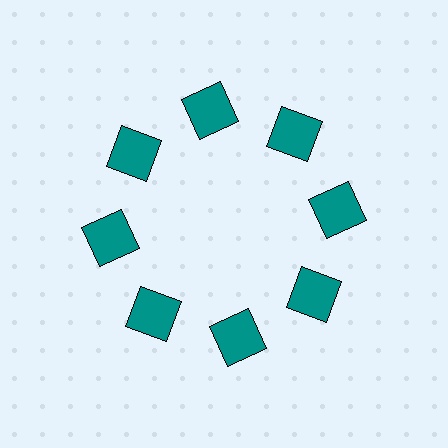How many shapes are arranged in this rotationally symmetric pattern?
There are 8 shapes, arranged in 8 groups of 1.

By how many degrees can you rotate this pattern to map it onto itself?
The pattern maps onto itself every 45 degrees of rotation.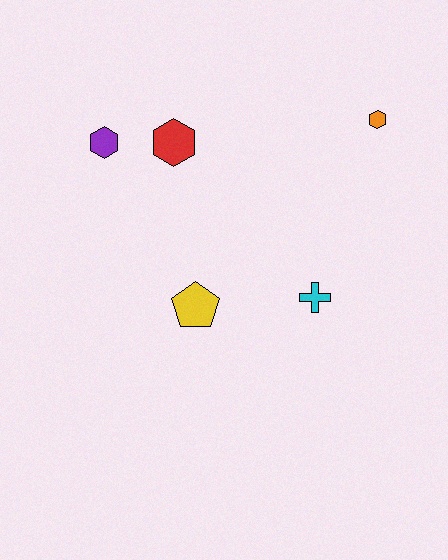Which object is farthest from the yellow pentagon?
The orange hexagon is farthest from the yellow pentagon.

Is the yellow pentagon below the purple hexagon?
Yes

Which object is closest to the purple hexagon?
The red hexagon is closest to the purple hexagon.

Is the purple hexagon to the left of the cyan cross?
Yes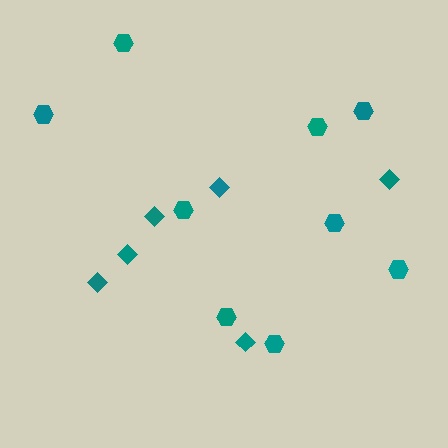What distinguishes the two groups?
There are 2 groups: one group of diamonds (6) and one group of hexagons (9).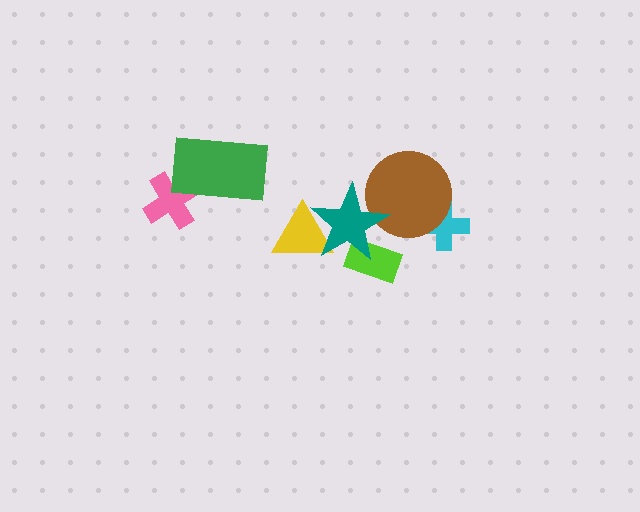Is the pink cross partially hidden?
Yes, it is partially covered by another shape.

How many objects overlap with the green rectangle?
1 object overlaps with the green rectangle.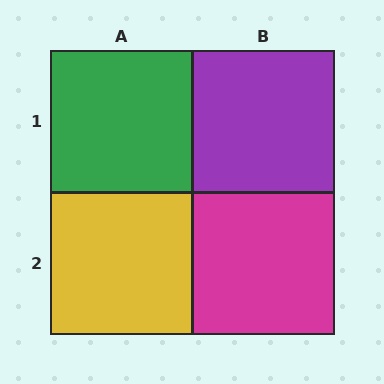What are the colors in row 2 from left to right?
Yellow, magenta.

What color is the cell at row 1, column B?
Purple.